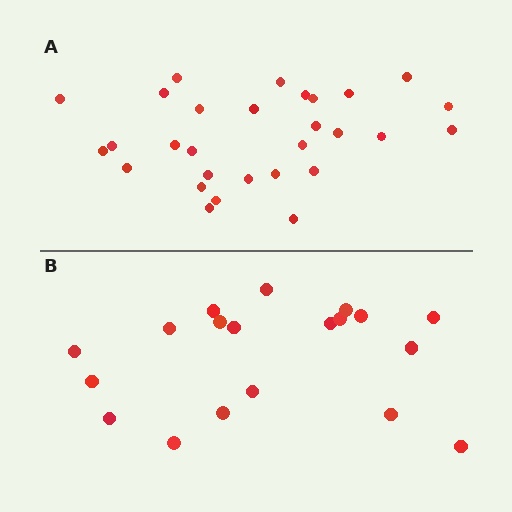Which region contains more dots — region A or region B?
Region A (the top region) has more dots.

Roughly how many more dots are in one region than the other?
Region A has roughly 10 or so more dots than region B.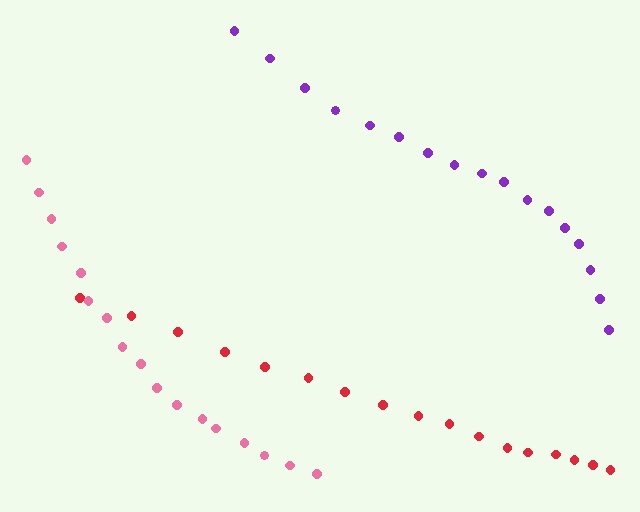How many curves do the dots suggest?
There are 3 distinct paths.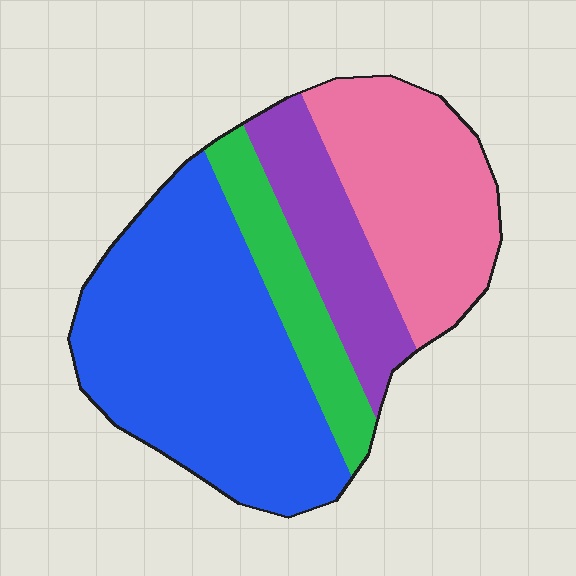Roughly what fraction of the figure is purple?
Purple takes up about one sixth (1/6) of the figure.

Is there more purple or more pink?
Pink.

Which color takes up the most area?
Blue, at roughly 45%.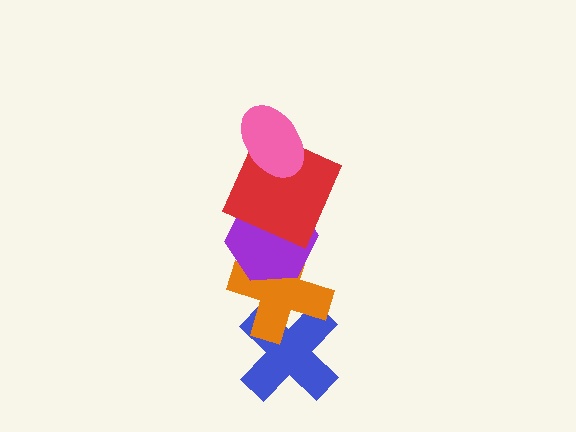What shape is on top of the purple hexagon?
The red square is on top of the purple hexagon.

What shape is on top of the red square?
The pink ellipse is on top of the red square.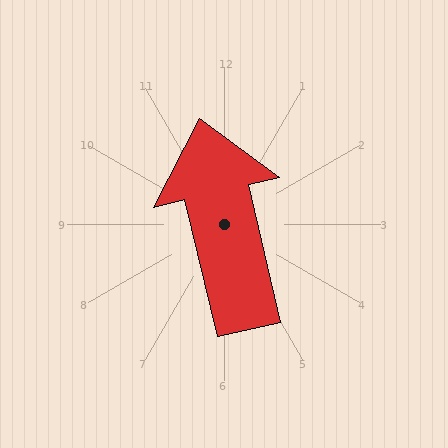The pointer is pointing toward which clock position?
Roughly 12 o'clock.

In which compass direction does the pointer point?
North.